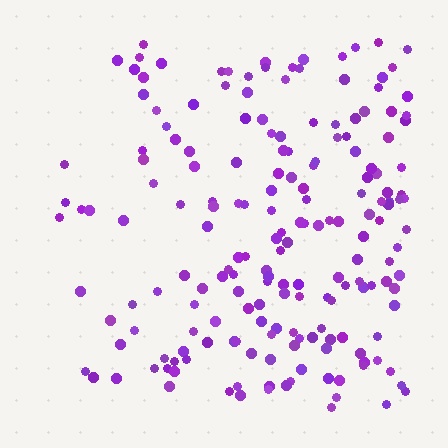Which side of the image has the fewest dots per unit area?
The left.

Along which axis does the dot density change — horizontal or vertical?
Horizontal.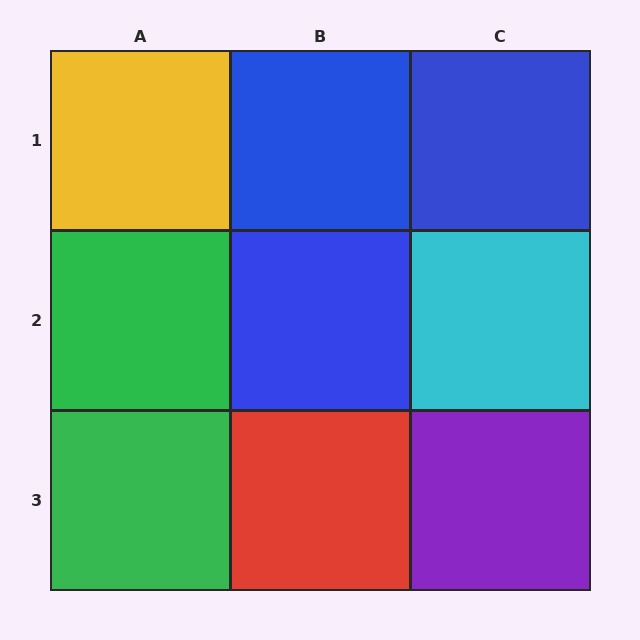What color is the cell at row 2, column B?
Blue.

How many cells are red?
1 cell is red.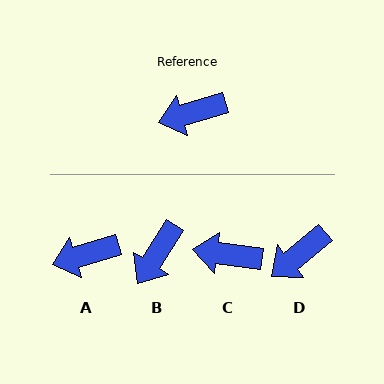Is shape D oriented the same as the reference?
No, it is off by about 23 degrees.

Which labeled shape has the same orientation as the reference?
A.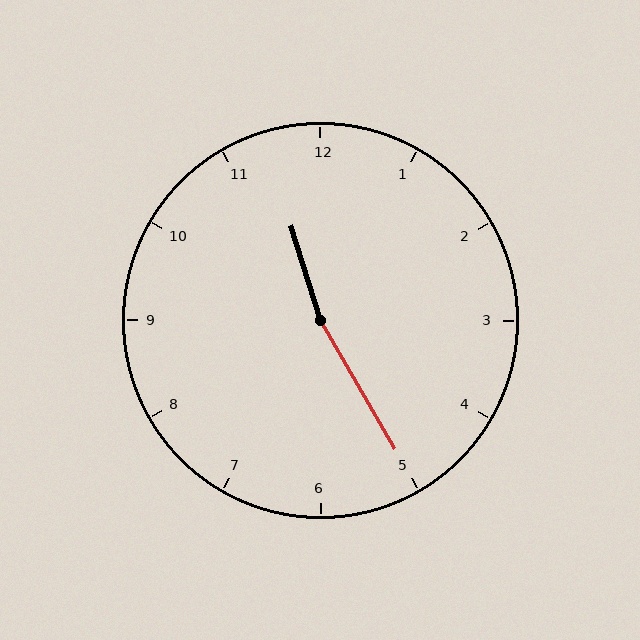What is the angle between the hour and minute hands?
Approximately 168 degrees.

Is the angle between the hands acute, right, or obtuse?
It is obtuse.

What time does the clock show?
11:25.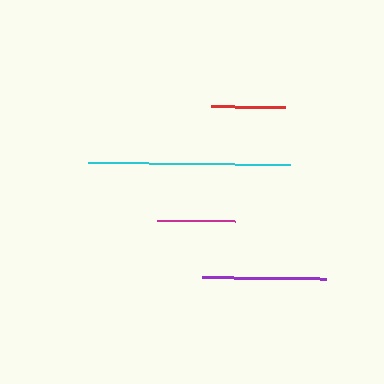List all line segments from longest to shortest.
From longest to shortest: cyan, purple, magenta, red.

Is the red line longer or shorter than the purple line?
The purple line is longer than the red line.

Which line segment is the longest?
The cyan line is the longest at approximately 201 pixels.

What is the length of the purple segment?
The purple segment is approximately 124 pixels long.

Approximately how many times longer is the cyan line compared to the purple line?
The cyan line is approximately 1.6 times the length of the purple line.